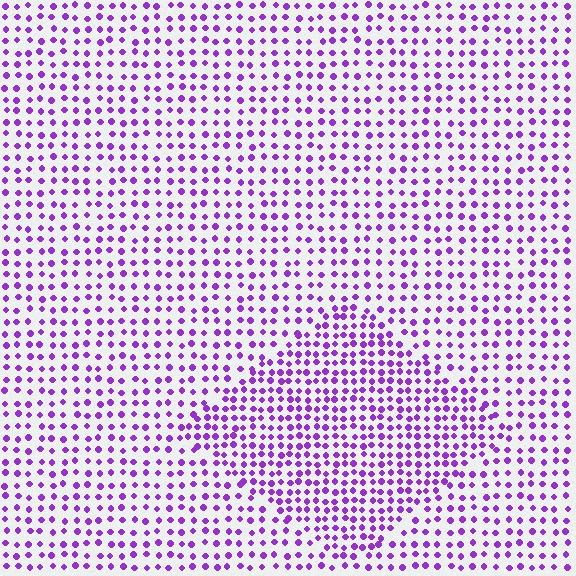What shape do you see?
I see a diamond.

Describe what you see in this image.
The image contains small purple elements arranged at two different densities. A diamond-shaped region is visible where the elements are more densely packed than the surrounding area.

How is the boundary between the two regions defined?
The boundary is defined by a change in element density (approximately 1.6x ratio). All elements are the same color, size, and shape.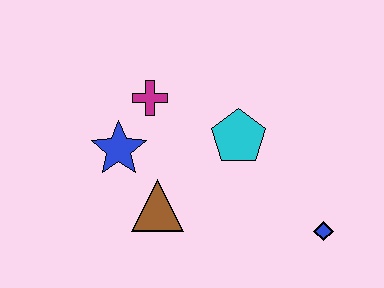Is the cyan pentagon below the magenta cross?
Yes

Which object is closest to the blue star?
The magenta cross is closest to the blue star.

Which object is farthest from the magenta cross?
The blue diamond is farthest from the magenta cross.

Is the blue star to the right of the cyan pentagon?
No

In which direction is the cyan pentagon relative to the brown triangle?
The cyan pentagon is to the right of the brown triangle.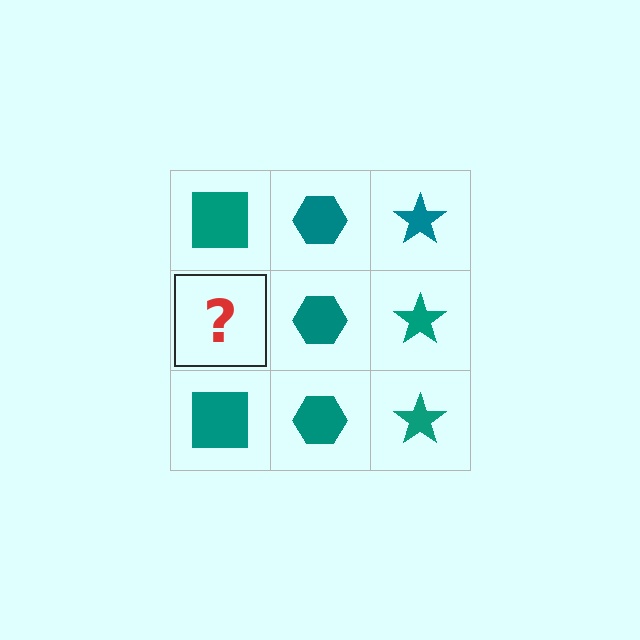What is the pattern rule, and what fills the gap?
The rule is that each column has a consistent shape. The gap should be filled with a teal square.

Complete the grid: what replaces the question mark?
The question mark should be replaced with a teal square.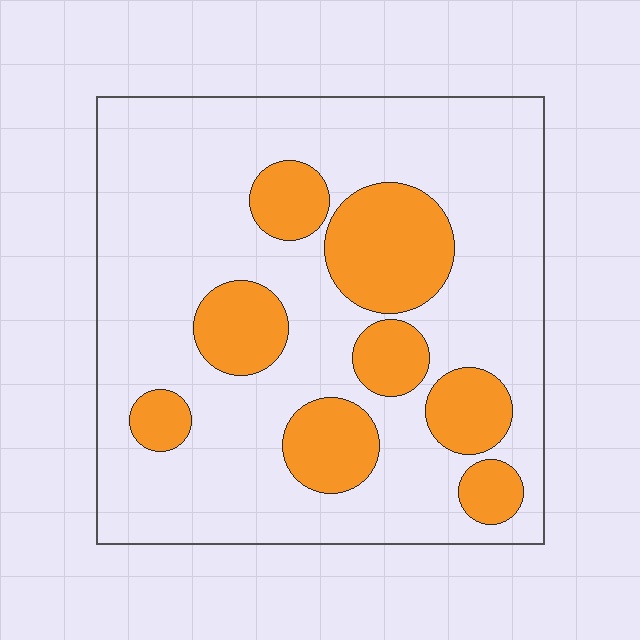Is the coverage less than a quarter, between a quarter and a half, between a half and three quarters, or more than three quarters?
Between a quarter and a half.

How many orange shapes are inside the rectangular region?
8.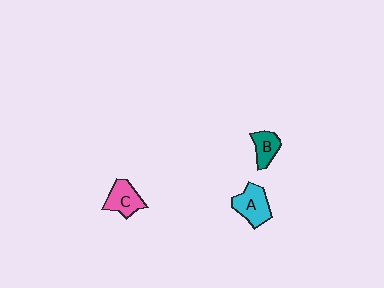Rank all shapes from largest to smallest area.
From largest to smallest: A (cyan), C (pink), B (teal).